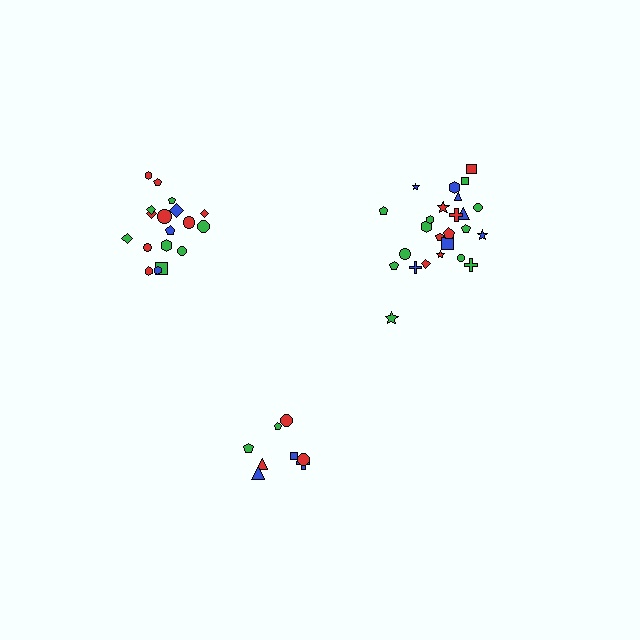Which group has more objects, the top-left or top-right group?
The top-right group.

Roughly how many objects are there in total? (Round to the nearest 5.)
Roughly 50 objects in total.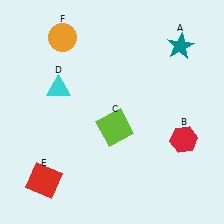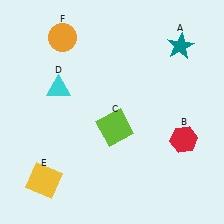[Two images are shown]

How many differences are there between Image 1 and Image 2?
There is 1 difference between the two images.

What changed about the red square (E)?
In Image 1, E is red. In Image 2, it changed to yellow.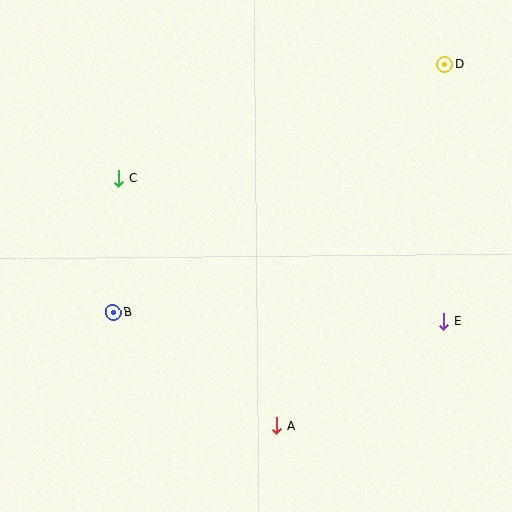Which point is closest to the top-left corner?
Point C is closest to the top-left corner.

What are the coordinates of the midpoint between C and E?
The midpoint between C and E is at (281, 250).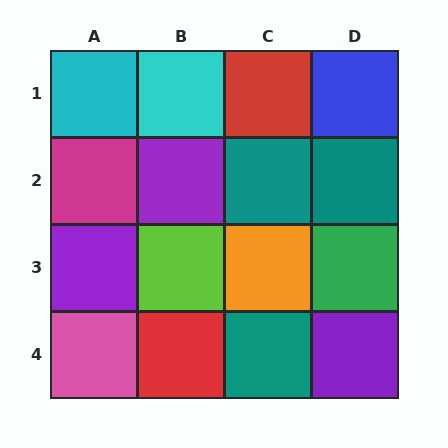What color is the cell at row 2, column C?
Teal.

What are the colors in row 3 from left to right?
Purple, lime, orange, green.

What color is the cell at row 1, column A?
Cyan.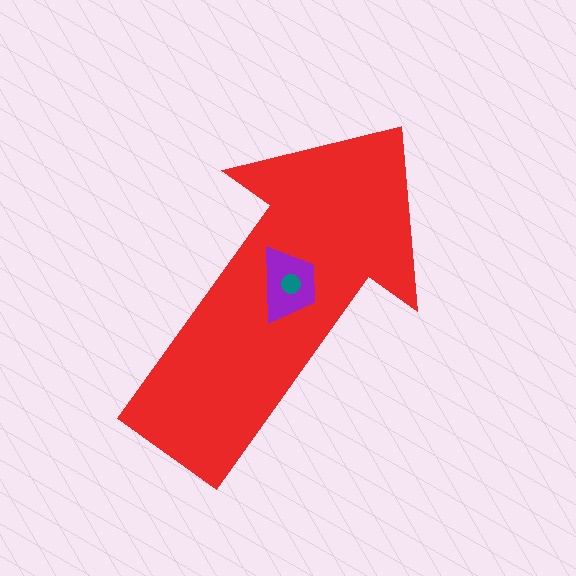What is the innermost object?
The teal circle.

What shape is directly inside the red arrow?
The purple trapezoid.